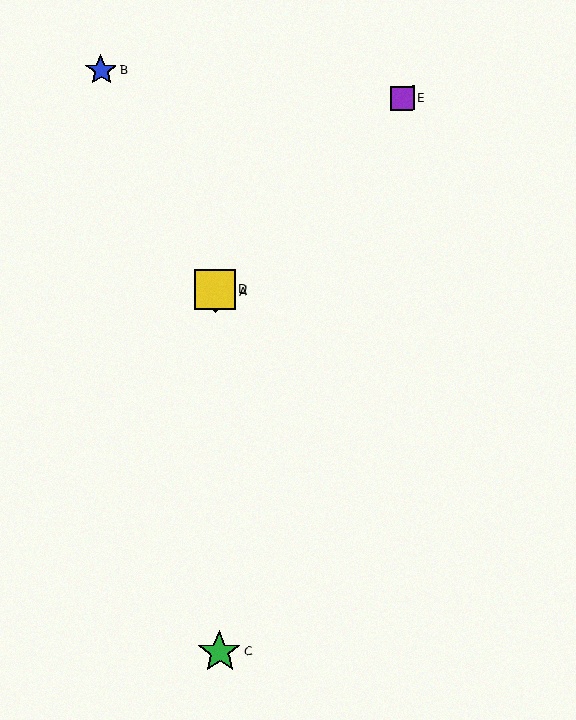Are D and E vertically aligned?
No, D is at x≈215 and E is at x≈402.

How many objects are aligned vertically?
3 objects (A, C, D) are aligned vertically.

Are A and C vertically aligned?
Yes, both are at x≈215.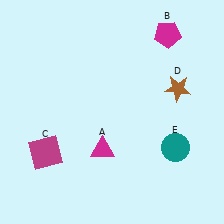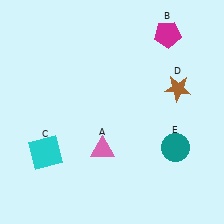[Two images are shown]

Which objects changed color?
A changed from magenta to pink. C changed from magenta to cyan.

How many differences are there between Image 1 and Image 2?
There are 2 differences between the two images.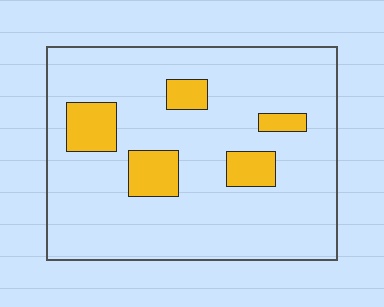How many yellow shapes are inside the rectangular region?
5.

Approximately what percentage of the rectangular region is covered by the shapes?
Approximately 15%.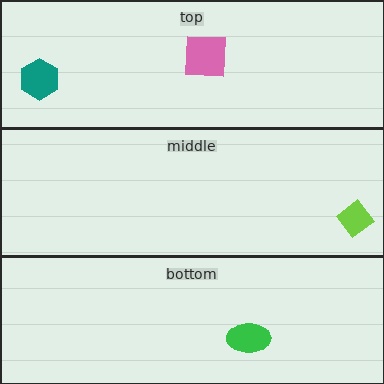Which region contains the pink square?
The top region.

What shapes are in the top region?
The pink square, the teal hexagon.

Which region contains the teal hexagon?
The top region.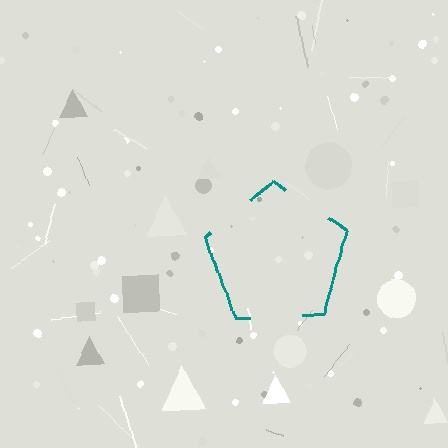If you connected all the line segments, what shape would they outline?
They would outline a pentagon.